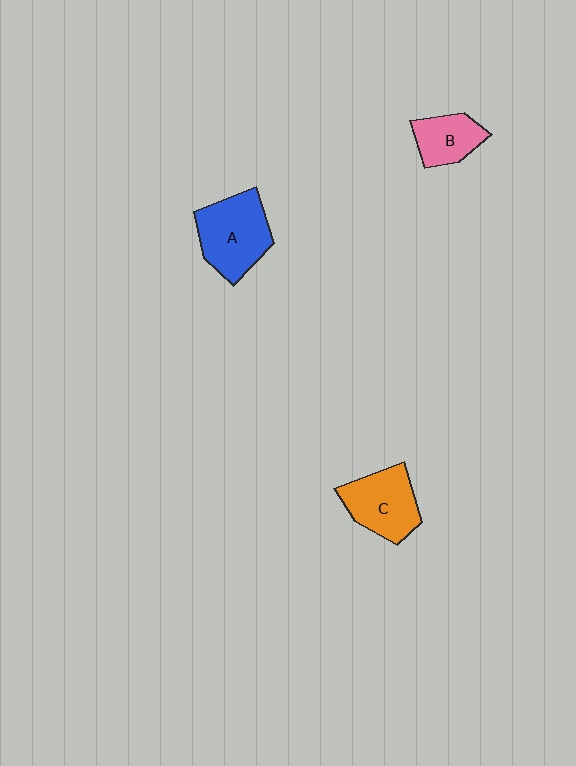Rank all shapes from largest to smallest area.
From largest to smallest: A (blue), C (orange), B (pink).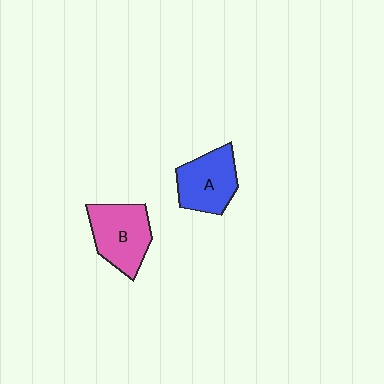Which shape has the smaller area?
Shape A (blue).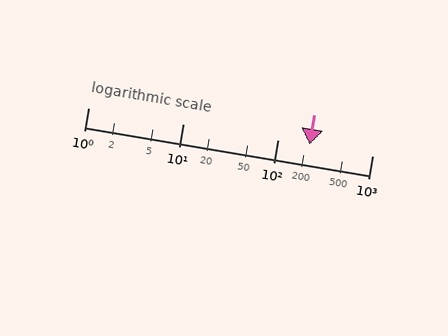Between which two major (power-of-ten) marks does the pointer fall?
The pointer is between 100 and 1000.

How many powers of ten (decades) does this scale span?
The scale spans 3 decades, from 1 to 1000.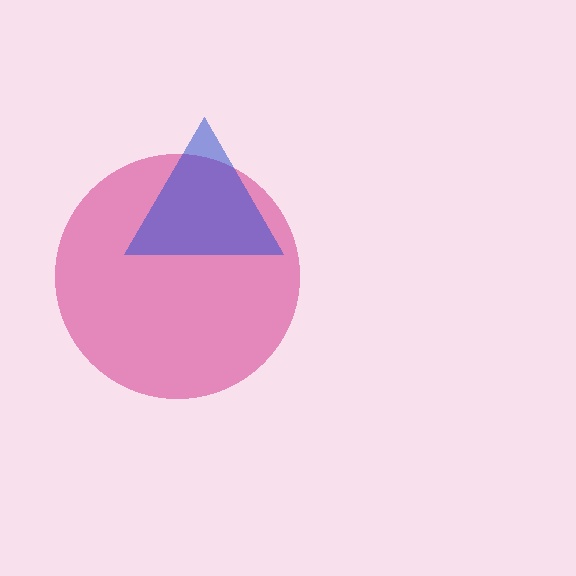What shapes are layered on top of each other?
The layered shapes are: a pink circle, a blue triangle.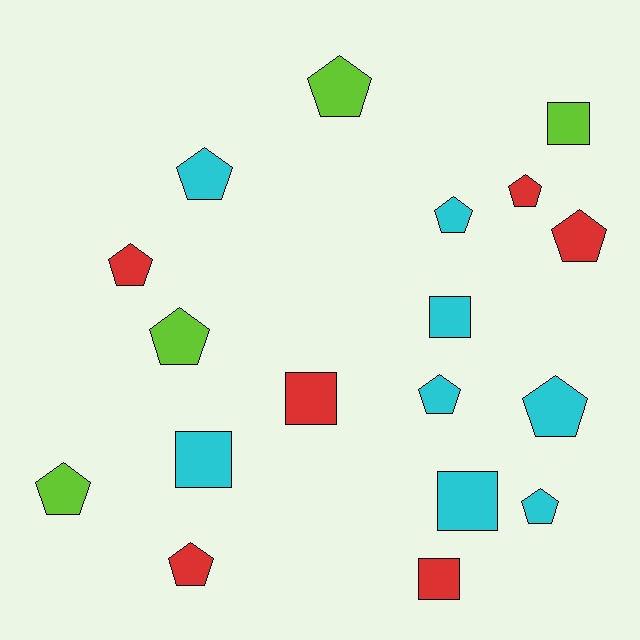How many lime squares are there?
There is 1 lime square.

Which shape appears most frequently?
Pentagon, with 12 objects.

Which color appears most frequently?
Cyan, with 8 objects.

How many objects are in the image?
There are 18 objects.